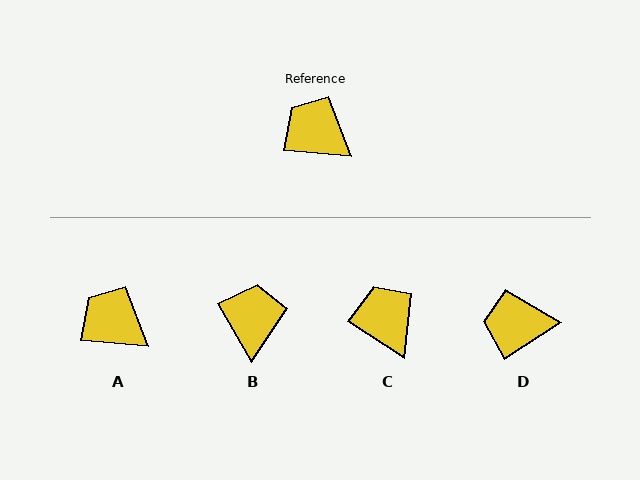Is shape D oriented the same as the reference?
No, it is off by about 39 degrees.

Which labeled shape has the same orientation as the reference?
A.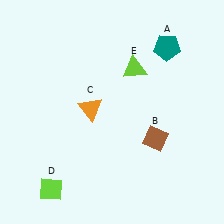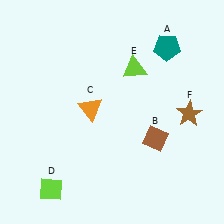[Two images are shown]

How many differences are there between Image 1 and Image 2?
There is 1 difference between the two images.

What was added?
A brown star (F) was added in Image 2.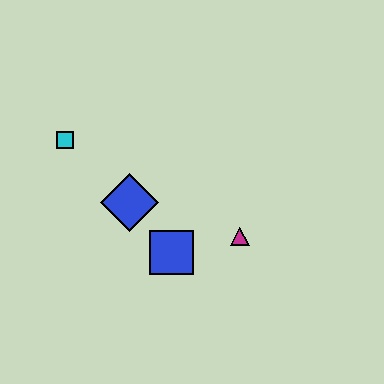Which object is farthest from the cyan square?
The magenta triangle is farthest from the cyan square.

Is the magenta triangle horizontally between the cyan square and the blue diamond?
No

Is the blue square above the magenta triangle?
No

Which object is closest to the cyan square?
The blue diamond is closest to the cyan square.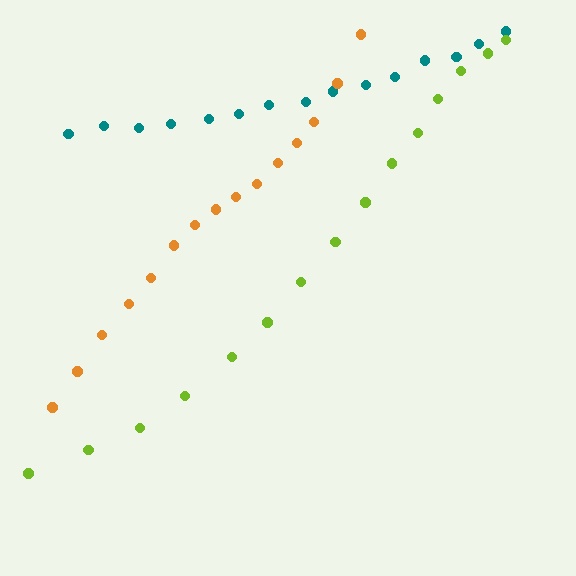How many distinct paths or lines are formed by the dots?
There are 3 distinct paths.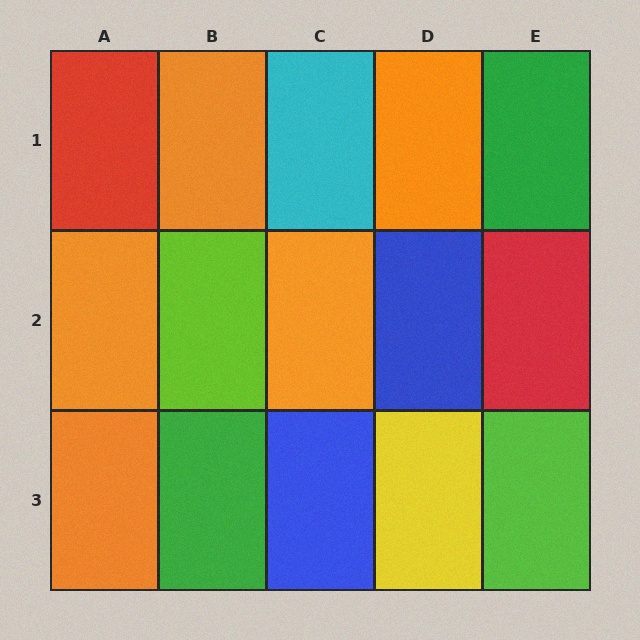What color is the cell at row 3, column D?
Yellow.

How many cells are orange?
5 cells are orange.